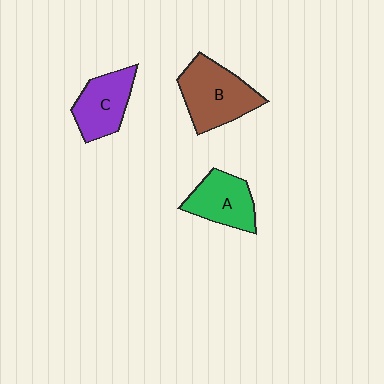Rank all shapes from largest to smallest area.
From largest to smallest: B (brown), C (purple), A (green).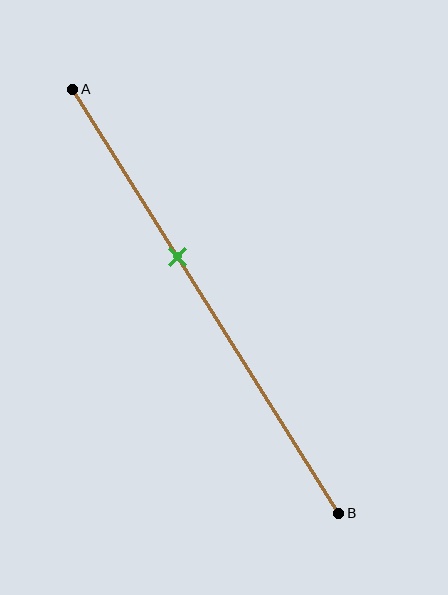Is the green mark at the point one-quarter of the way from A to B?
No, the mark is at about 40% from A, not at the 25% one-quarter point.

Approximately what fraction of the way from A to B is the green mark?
The green mark is approximately 40% of the way from A to B.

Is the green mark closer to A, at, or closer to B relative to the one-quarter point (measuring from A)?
The green mark is closer to point B than the one-quarter point of segment AB.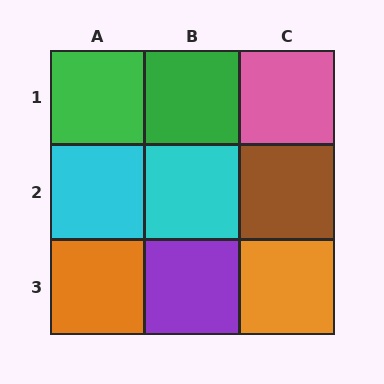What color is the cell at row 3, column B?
Purple.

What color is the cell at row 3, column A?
Orange.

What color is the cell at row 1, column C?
Pink.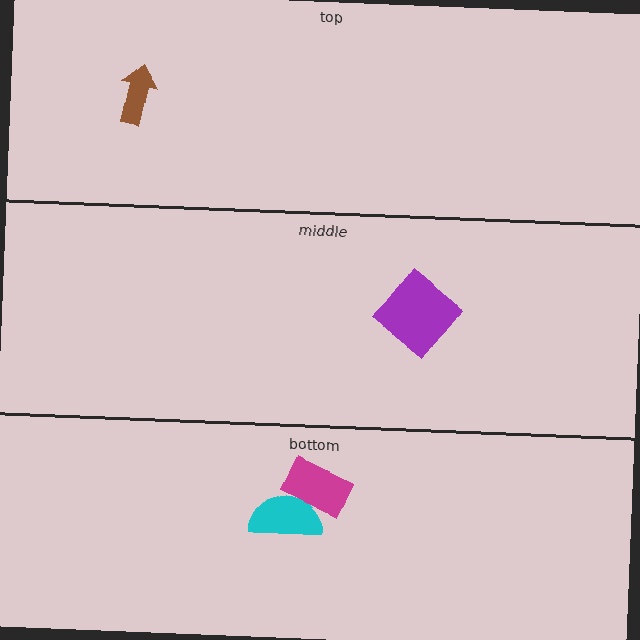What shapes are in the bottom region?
The cyan semicircle, the magenta rectangle.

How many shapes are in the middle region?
1.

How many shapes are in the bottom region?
2.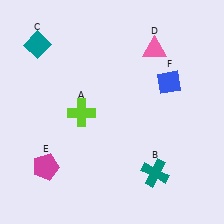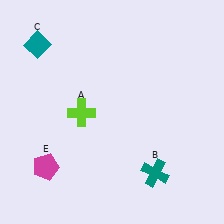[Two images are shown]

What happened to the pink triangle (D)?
The pink triangle (D) was removed in Image 2. It was in the top-right area of Image 1.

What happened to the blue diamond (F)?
The blue diamond (F) was removed in Image 2. It was in the top-right area of Image 1.